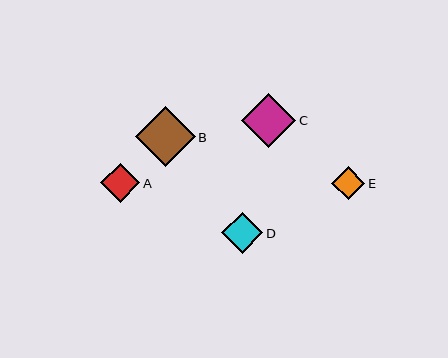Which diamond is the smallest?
Diamond E is the smallest with a size of approximately 33 pixels.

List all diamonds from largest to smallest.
From largest to smallest: B, C, D, A, E.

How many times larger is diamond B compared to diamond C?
Diamond B is approximately 1.1 times the size of diamond C.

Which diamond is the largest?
Diamond B is the largest with a size of approximately 60 pixels.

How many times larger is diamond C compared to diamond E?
Diamond C is approximately 1.6 times the size of diamond E.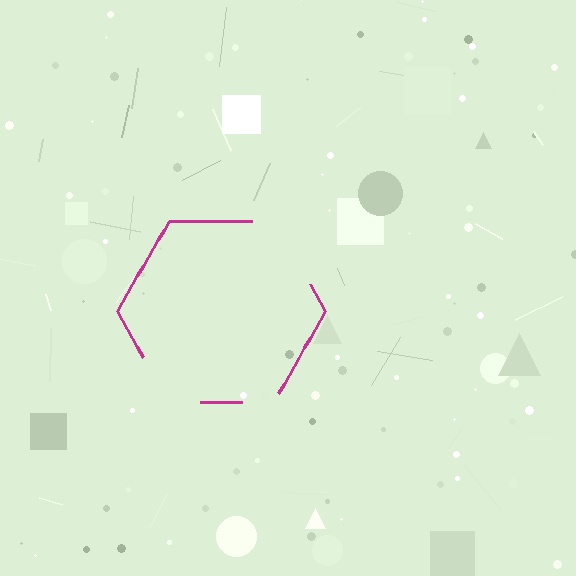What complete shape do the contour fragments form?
The contour fragments form a hexagon.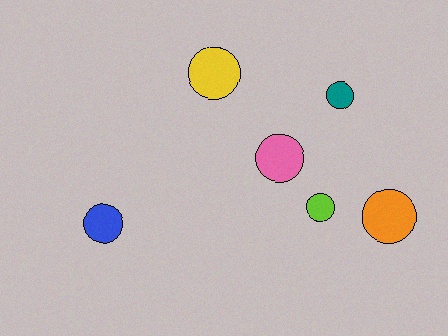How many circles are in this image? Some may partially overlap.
There are 6 circles.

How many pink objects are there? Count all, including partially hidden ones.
There is 1 pink object.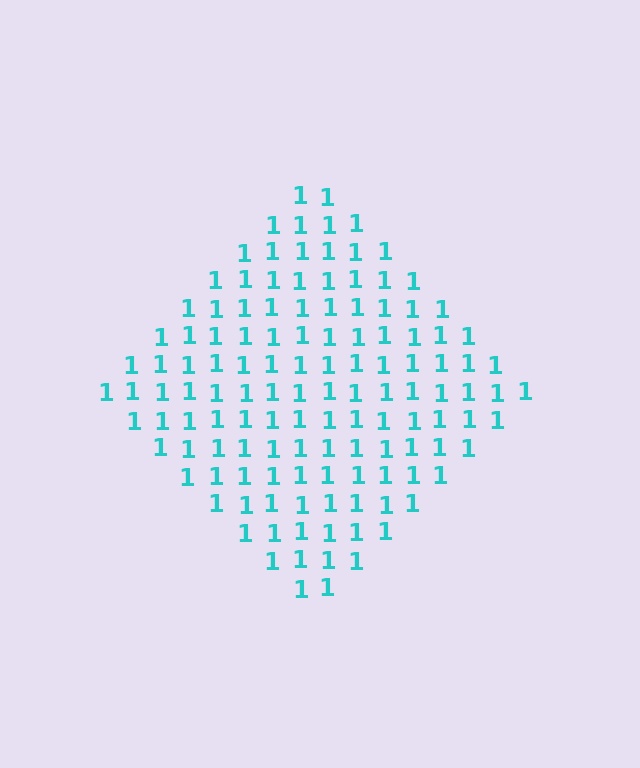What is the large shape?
The large shape is a diamond.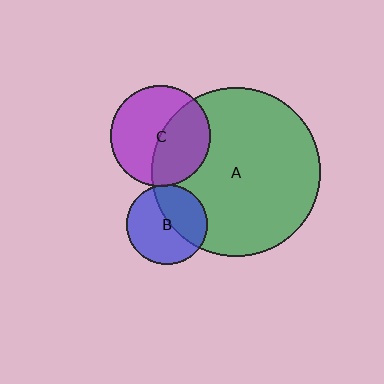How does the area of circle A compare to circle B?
Approximately 4.4 times.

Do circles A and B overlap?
Yes.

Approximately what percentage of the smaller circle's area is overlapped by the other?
Approximately 40%.